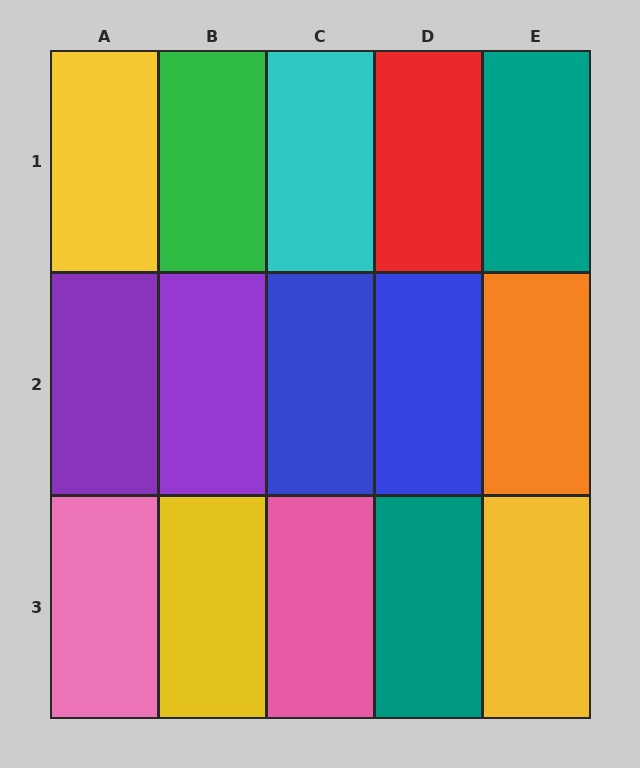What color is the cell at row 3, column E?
Yellow.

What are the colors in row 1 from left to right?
Yellow, green, cyan, red, teal.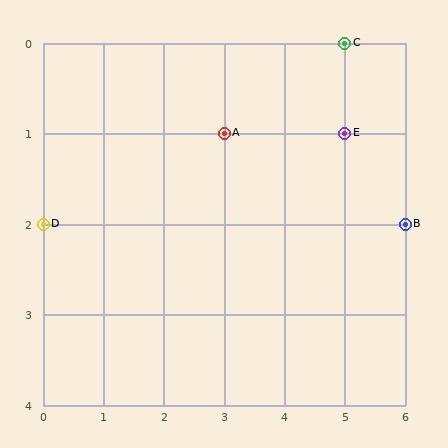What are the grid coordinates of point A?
Point A is at grid coordinates (3, 1).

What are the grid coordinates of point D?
Point D is at grid coordinates (0, 2).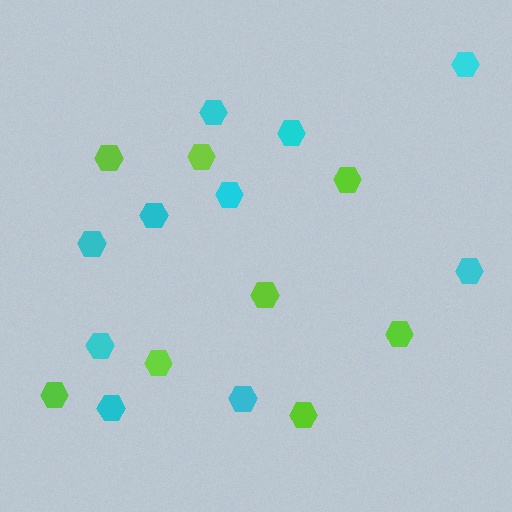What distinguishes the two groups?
There are 2 groups: one group of cyan hexagons (10) and one group of lime hexagons (8).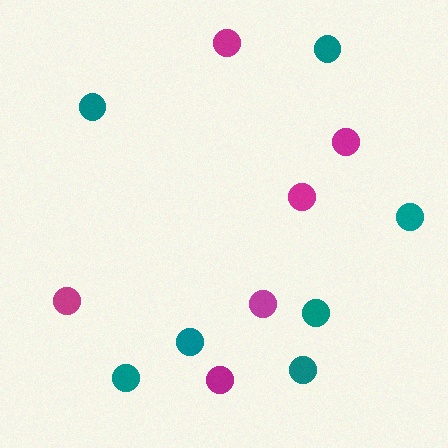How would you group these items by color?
There are 2 groups: one group of magenta circles (6) and one group of teal circles (7).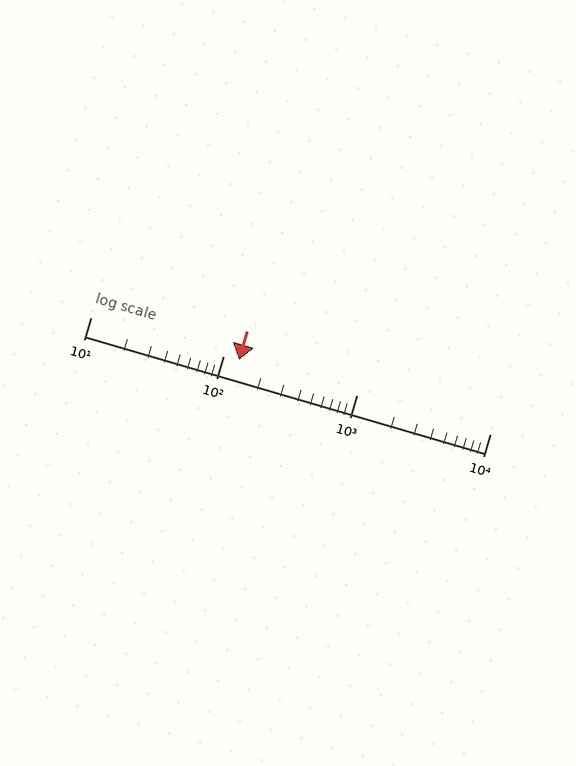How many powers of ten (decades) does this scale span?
The scale spans 3 decades, from 10 to 10000.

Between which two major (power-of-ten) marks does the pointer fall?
The pointer is between 100 and 1000.